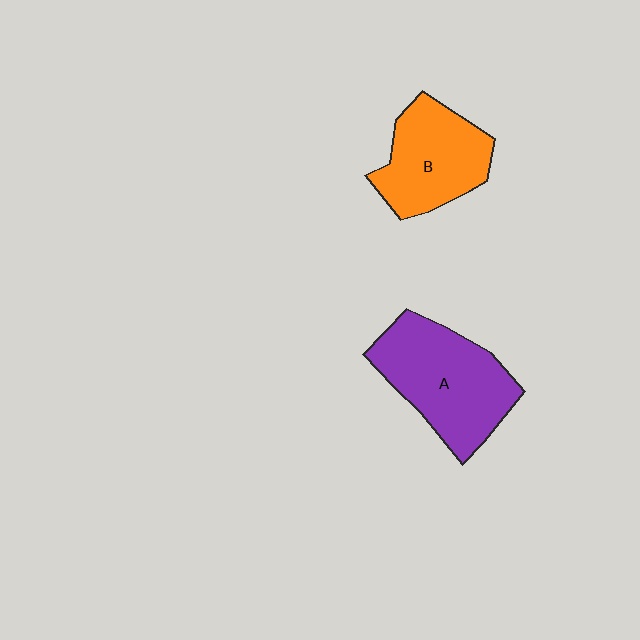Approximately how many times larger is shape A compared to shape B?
Approximately 1.3 times.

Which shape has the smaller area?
Shape B (orange).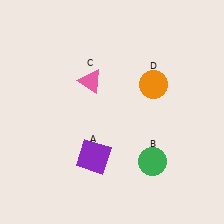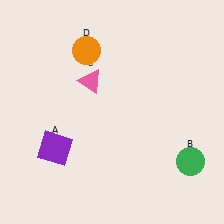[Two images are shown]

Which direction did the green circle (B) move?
The green circle (B) moved right.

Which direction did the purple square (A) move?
The purple square (A) moved left.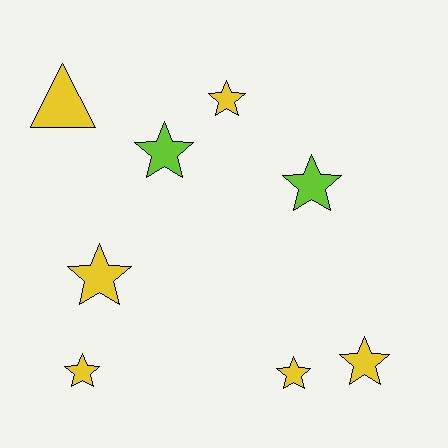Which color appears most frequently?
Yellow, with 6 objects.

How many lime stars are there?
There are 2 lime stars.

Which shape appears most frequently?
Star, with 7 objects.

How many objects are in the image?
There are 8 objects.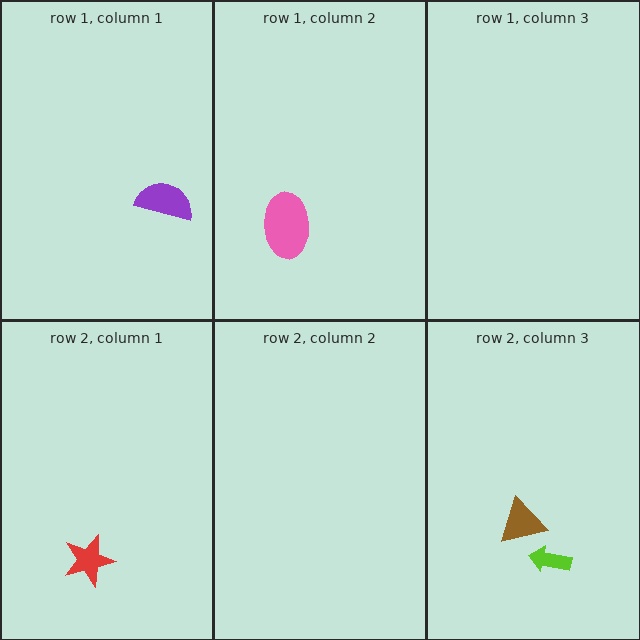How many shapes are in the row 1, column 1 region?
1.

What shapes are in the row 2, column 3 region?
The lime arrow, the brown triangle.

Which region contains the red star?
The row 2, column 1 region.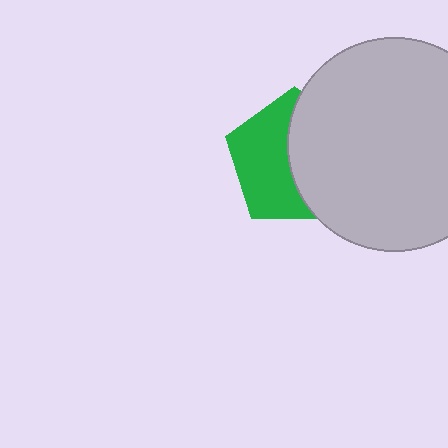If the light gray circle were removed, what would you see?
You would see the complete green pentagon.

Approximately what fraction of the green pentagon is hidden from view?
Roughly 50% of the green pentagon is hidden behind the light gray circle.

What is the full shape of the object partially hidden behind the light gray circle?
The partially hidden object is a green pentagon.